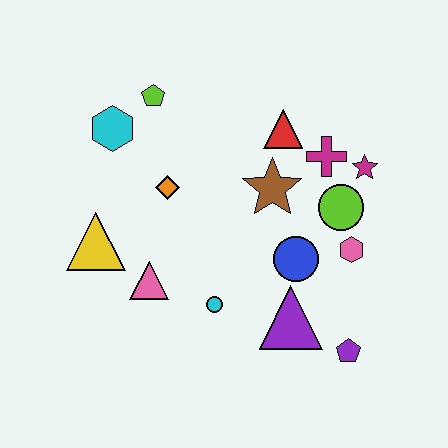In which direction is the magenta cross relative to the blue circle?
The magenta cross is above the blue circle.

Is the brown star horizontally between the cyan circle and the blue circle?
Yes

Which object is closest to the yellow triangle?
The pink triangle is closest to the yellow triangle.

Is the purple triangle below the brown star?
Yes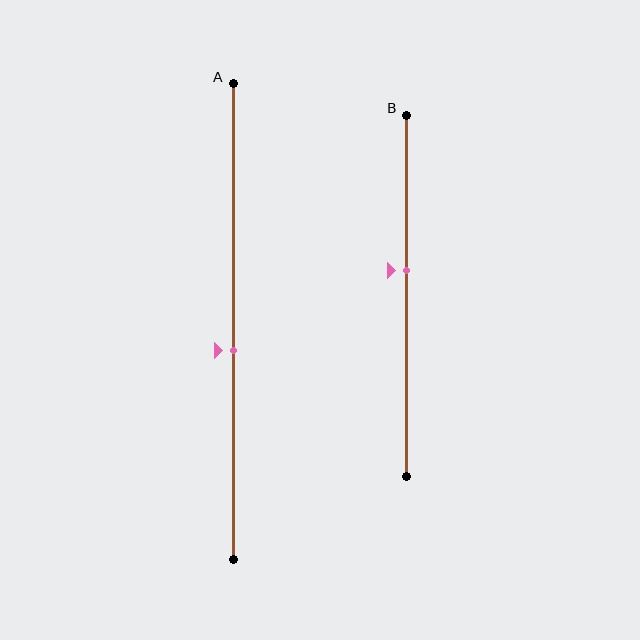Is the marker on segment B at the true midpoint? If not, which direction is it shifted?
No, the marker on segment B is shifted upward by about 7% of the segment length.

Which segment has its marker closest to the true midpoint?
Segment A has its marker closest to the true midpoint.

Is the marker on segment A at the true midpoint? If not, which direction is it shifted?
No, the marker on segment A is shifted downward by about 6% of the segment length.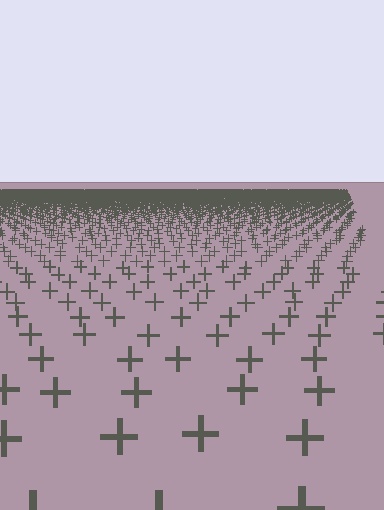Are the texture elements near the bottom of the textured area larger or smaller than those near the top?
Larger. Near the bottom, elements are closer to the viewer and appear at a bigger on-screen size.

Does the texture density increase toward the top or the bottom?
Density increases toward the top.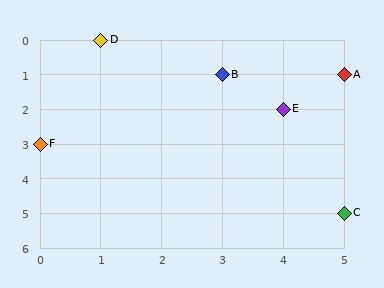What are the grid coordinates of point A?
Point A is at grid coordinates (5, 1).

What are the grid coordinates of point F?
Point F is at grid coordinates (0, 3).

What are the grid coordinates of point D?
Point D is at grid coordinates (1, 0).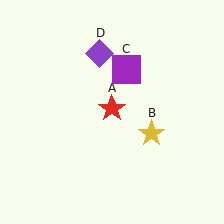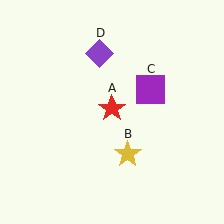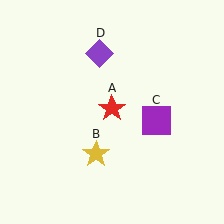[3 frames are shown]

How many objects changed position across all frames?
2 objects changed position: yellow star (object B), purple square (object C).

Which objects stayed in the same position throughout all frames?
Red star (object A) and purple diamond (object D) remained stationary.